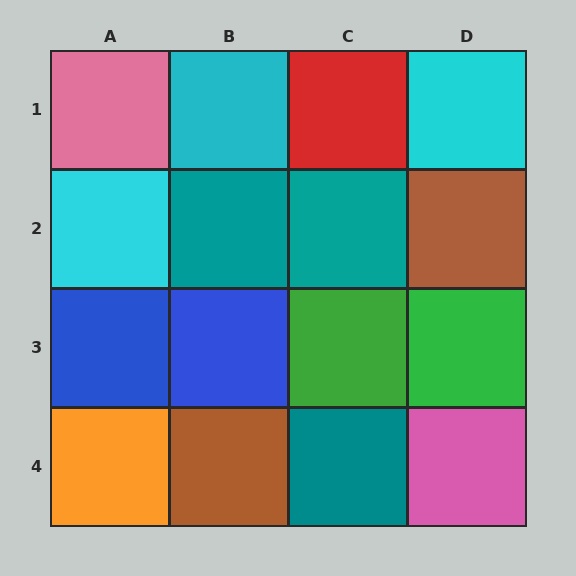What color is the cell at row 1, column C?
Red.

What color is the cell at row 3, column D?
Green.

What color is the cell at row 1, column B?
Cyan.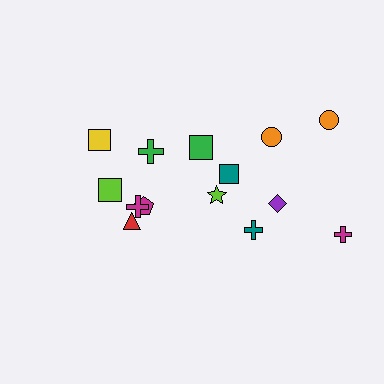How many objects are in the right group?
There are 8 objects.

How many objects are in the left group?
There are 6 objects.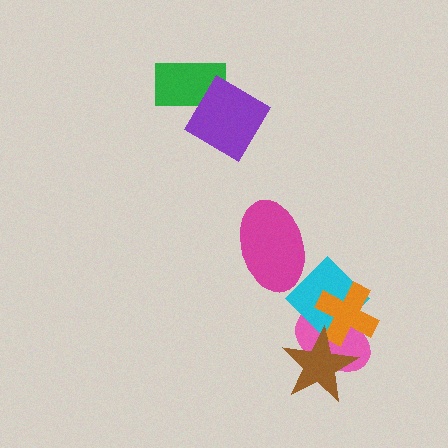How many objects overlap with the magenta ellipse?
1 object overlaps with the magenta ellipse.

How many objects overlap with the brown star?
3 objects overlap with the brown star.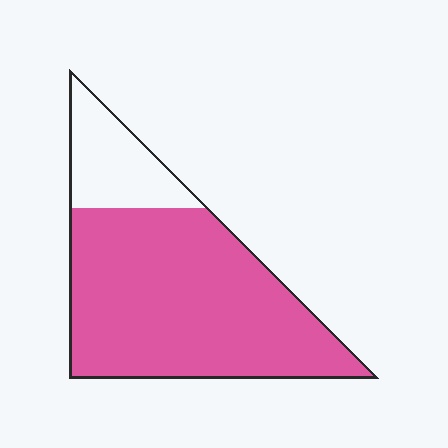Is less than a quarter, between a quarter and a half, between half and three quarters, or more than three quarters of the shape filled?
More than three quarters.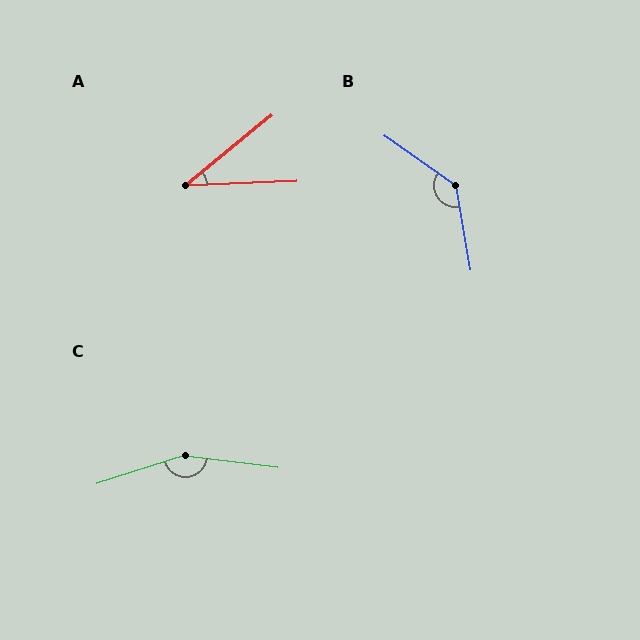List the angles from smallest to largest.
A (37°), B (135°), C (155°).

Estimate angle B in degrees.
Approximately 135 degrees.